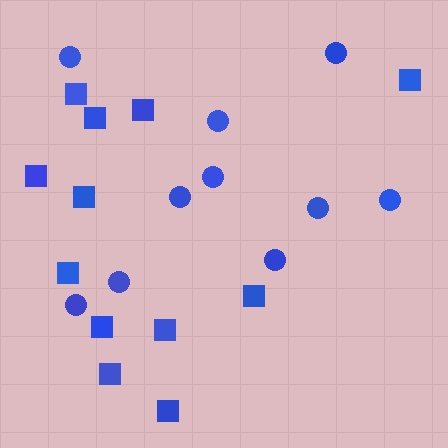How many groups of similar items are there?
There are 2 groups: one group of circles (10) and one group of squares (12).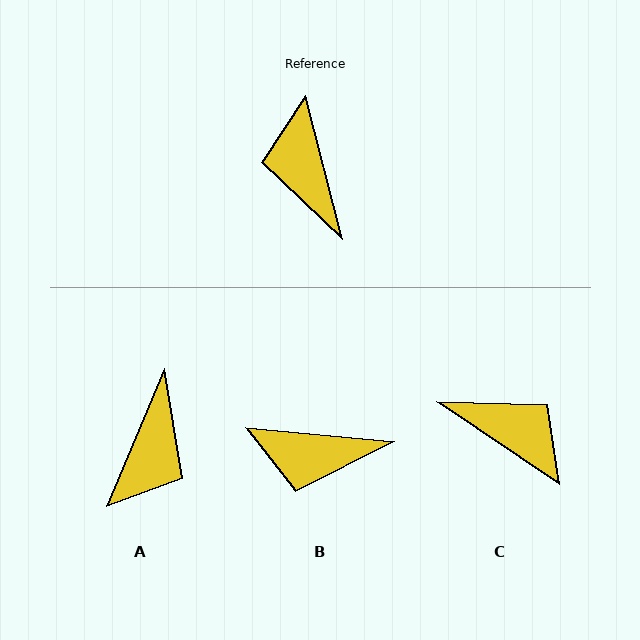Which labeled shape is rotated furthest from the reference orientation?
A, about 143 degrees away.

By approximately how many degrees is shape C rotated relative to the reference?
Approximately 138 degrees clockwise.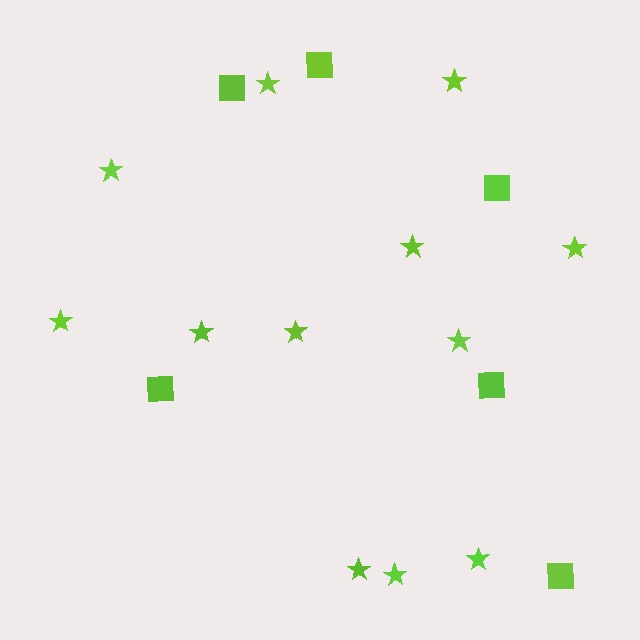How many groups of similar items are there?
There are 2 groups: one group of stars (12) and one group of squares (6).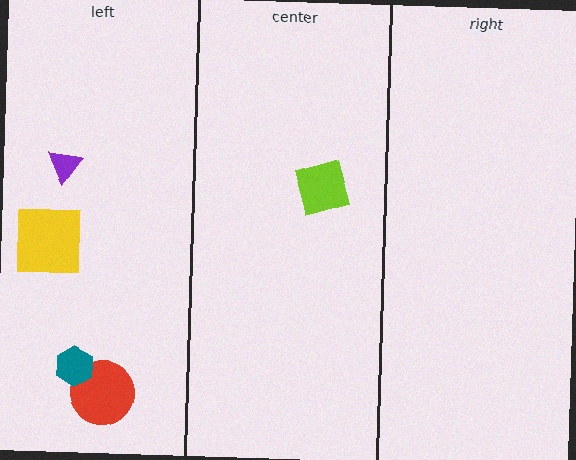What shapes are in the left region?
The purple triangle, the yellow square, the red circle, the teal hexagon.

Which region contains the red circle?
The left region.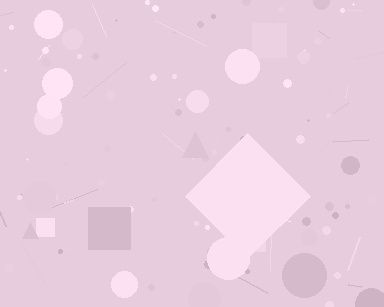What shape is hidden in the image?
A diamond is hidden in the image.